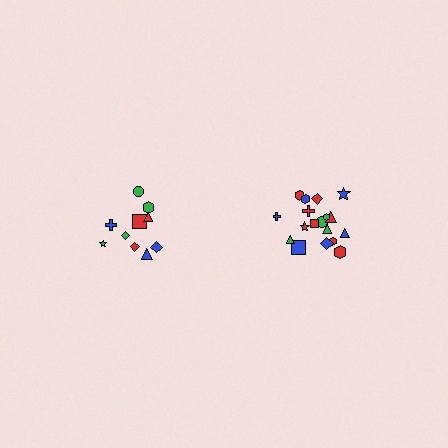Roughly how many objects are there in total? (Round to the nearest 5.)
Roughly 30 objects in total.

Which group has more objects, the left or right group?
The right group.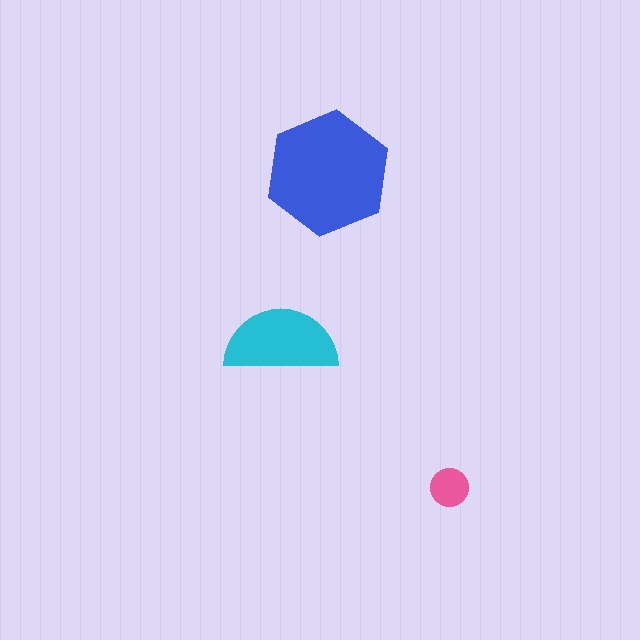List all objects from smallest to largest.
The pink circle, the cyan semicircle, the blue hexagon.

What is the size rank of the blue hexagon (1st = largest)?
1st.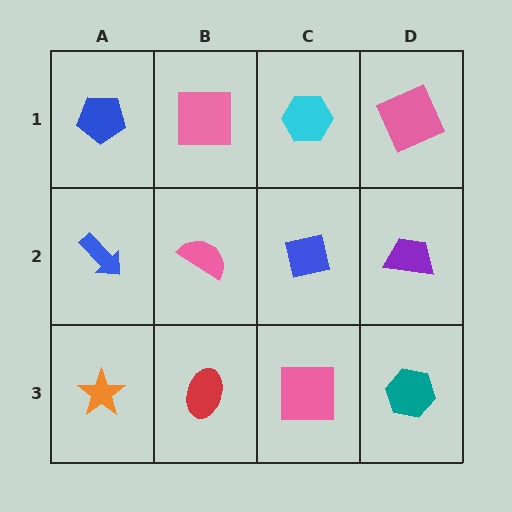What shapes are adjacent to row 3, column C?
A blue square (row 2, column C), a red ellipse (row 3, column B), a teal hexagon (row 3, column D).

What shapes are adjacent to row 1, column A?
A blue arrow (row 2, column A), a pink square (row 1, column B).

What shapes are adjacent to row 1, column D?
A purple trapezoid (row 2, column D), a cyan hexagon (row 1, column C).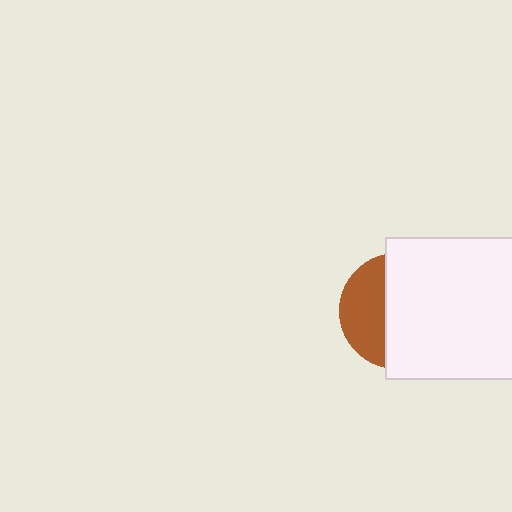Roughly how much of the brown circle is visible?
A small part of it is visible (roughly 37%).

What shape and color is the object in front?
The object in front is a white square.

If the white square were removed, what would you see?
You would see the complete brown circle.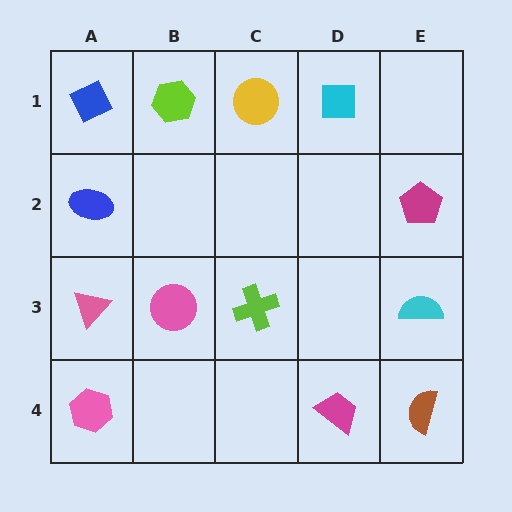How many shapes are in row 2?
2 shapes.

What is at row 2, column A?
A blue ellipse.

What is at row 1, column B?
A lime hexagon.